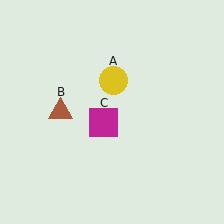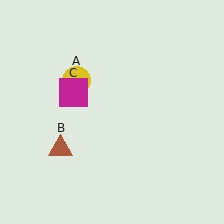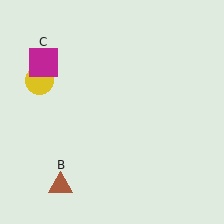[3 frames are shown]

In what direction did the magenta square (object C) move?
The magenta square (object C) moved up and to the left.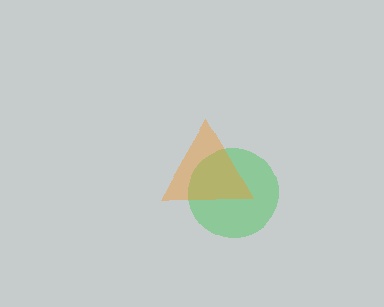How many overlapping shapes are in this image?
There are 2 overlapping shapes in the image.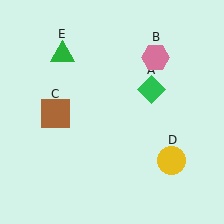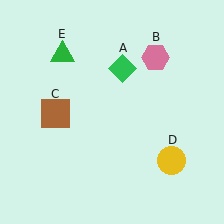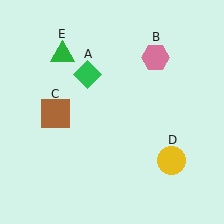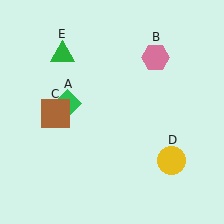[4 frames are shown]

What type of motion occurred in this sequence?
The green diamond (object A) rotated counterclockwise around the center of the scene.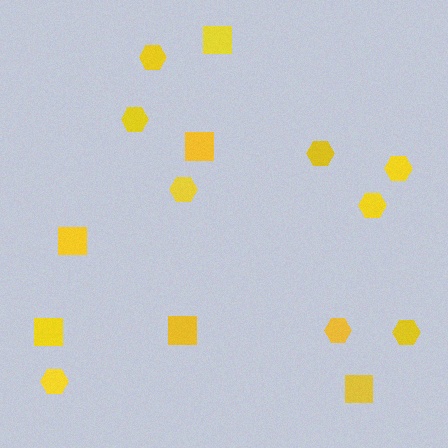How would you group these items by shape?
There are 2 groups: one group of squares (6) and one group of hexagons (9).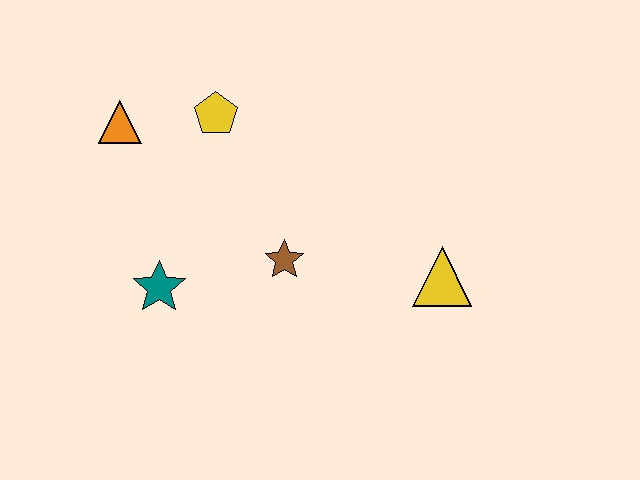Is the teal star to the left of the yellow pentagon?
Yes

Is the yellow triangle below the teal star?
No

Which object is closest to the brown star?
The teal star is closest to the brown star.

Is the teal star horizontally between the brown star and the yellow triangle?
No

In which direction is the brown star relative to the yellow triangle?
The brown star is to the left of the yellow triangle.